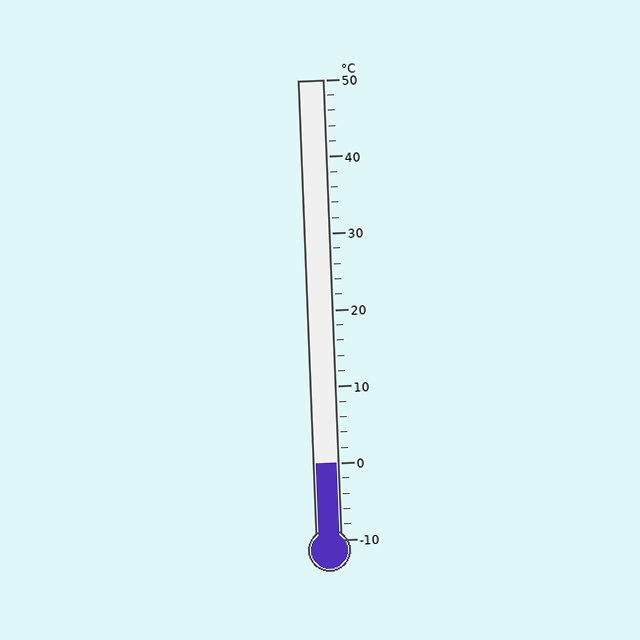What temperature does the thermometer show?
The thermometer shows approximately 0°C.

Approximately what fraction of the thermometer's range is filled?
The thermometer is filled to approximately 15% of its range.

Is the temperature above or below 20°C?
The temperature is below 20°C.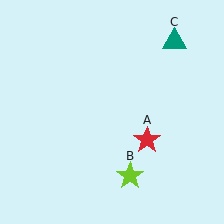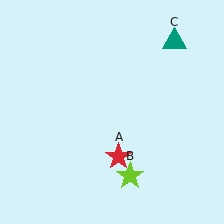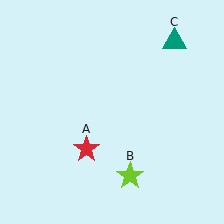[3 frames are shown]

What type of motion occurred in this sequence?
The red star (object A) rotated clockwise around the center of the scene.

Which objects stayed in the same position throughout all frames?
Lime star (object B) and teal triangle (object C) remained stationary.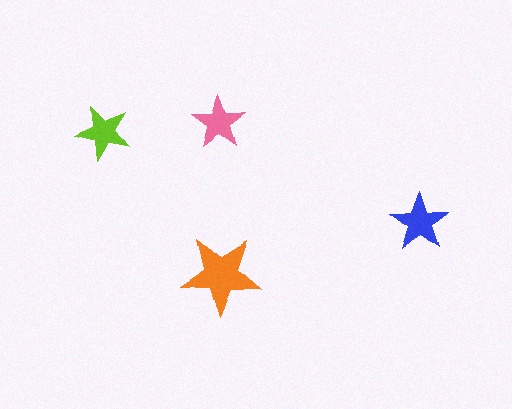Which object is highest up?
The pink star is topmost.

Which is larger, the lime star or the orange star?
The orange one.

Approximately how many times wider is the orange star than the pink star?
About 1.5 times wider.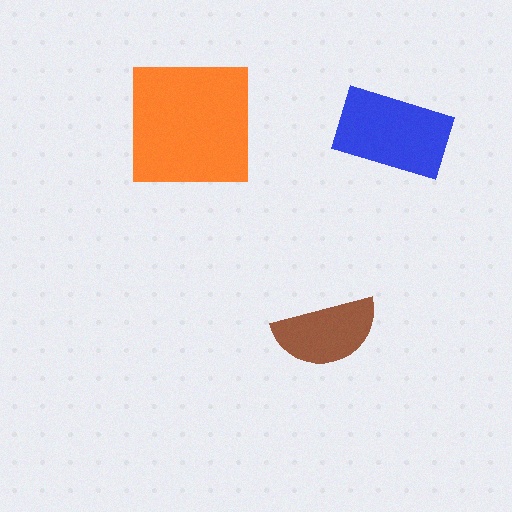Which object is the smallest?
The brown semicircle.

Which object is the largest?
The orange square.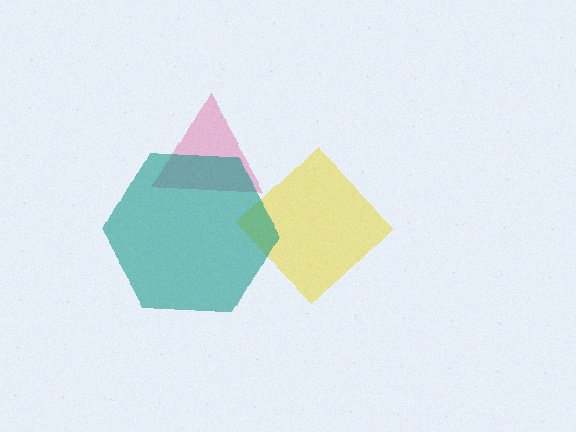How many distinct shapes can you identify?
There are 3 distinct shapes: a yellow diamond, a pink triangle, a teal hexagon.